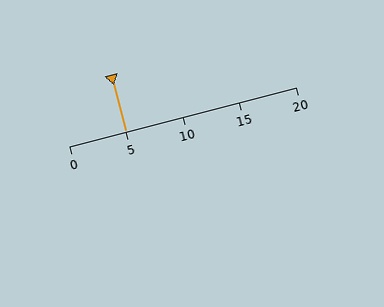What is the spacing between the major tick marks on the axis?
The major ticks are spaced 5 apart.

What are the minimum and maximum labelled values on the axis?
The axis runs from 0 to 20.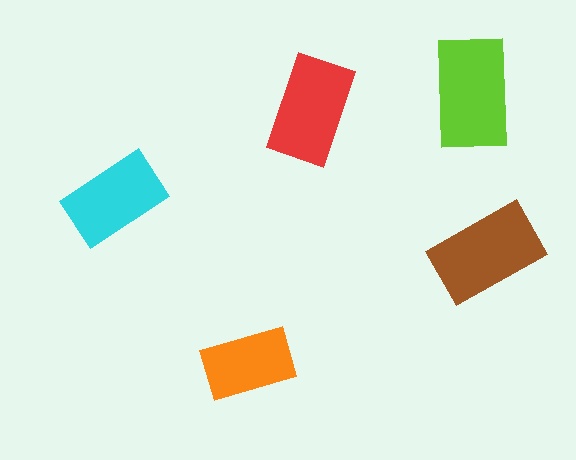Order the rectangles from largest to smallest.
the lime one, the brown one, the red one, the cyan one, the orange one.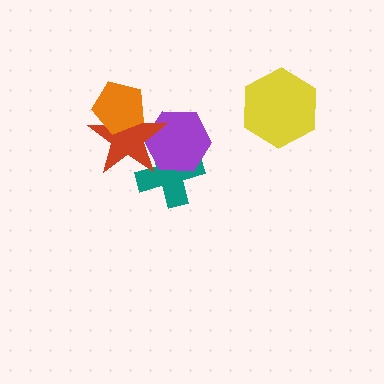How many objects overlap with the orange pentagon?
1 object overlaps with the orange pentagon.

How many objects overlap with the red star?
3 objects overlap with the red star.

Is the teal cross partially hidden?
Yes, it is partially covered by another shape.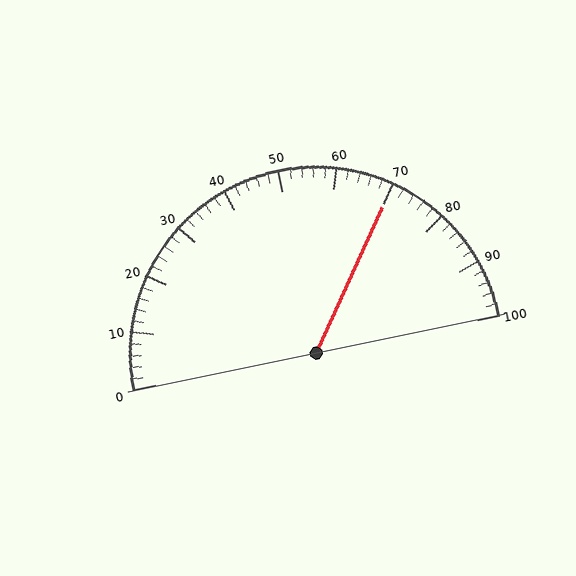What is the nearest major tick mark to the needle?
The nearest major tick mark is 70.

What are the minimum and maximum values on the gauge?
The gauge ranges from 0 to 100.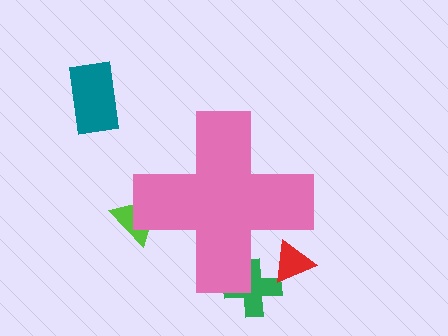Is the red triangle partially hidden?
Yes, the red triangle is partially hidden behind the pink cross.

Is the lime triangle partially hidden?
Yes, the lime triangle is partially hidden behind the pink cross.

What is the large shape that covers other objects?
A pink cross.